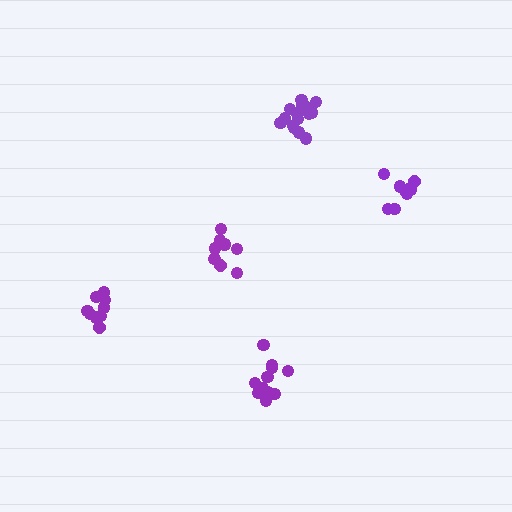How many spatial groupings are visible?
There are 5 spatial groupings.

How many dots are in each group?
Group 1: 9 dots, Group 2: 15 dots, Group 3: 9 dots, Group 4: 11 dots, Group 5: 9 dots (53 total).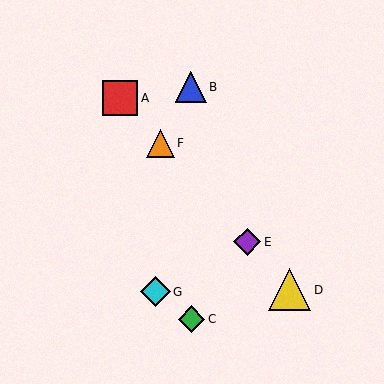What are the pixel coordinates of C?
Object C is at (192, 319).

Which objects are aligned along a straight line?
Objects A, D, E, F are aligned along a straight line.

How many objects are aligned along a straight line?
4 objects (A, D, E, F) are aligned along a straight line.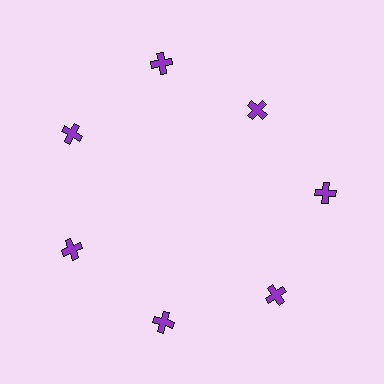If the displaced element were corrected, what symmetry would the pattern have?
It would have 7-fold rotational symmetry — the pattern would map onto itself every 51 degrees.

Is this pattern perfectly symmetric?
No. The 7 purple crosses are arranged in a ring, but one element near the 1 o'clock position is pulled inward toward the center, breaking the 7-fold rotational symmetry.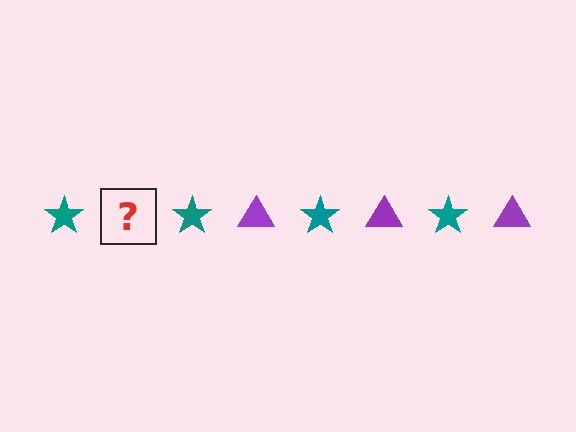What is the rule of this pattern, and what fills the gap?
The rule is that the pattern alternates between teal star and purple triangle. The gap should be filled with a purple triangle.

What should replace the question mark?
The question mark should be replaced with a purple triangle.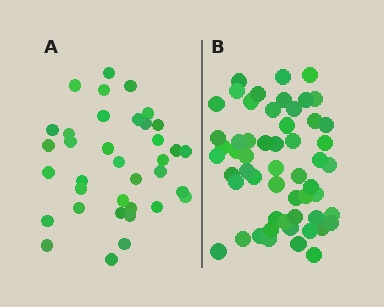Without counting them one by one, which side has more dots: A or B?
Region B (the right region) has more dots.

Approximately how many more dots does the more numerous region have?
Region B has approximately 20 more dots than region A.